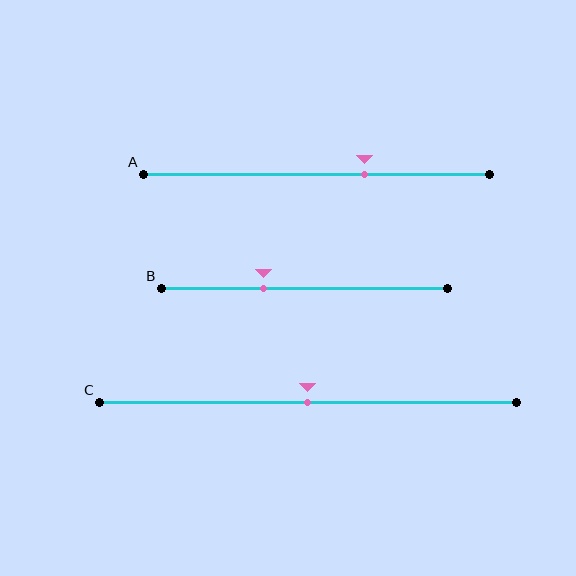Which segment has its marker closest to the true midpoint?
Segment C has its marker closest to the true midpoint.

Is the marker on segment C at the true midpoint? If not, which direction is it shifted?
Yes, the marker on segment C is at the true midpoint.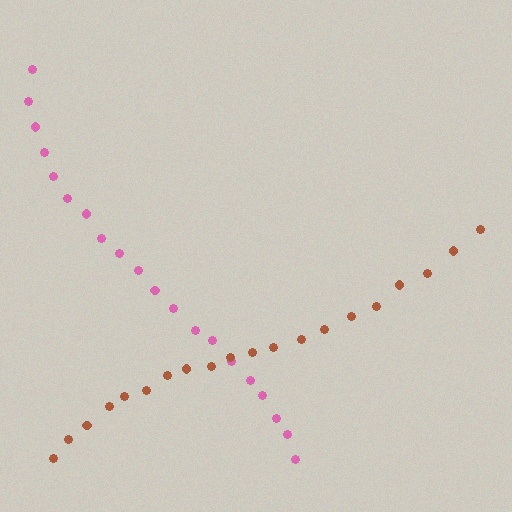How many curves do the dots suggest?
There are 2 distinct paths.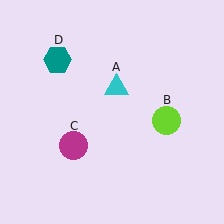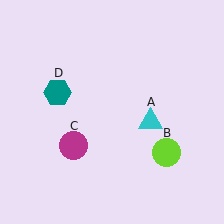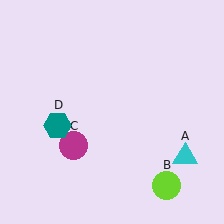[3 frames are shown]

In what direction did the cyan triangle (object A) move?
The cyan triangle (object A) moved down and to the right.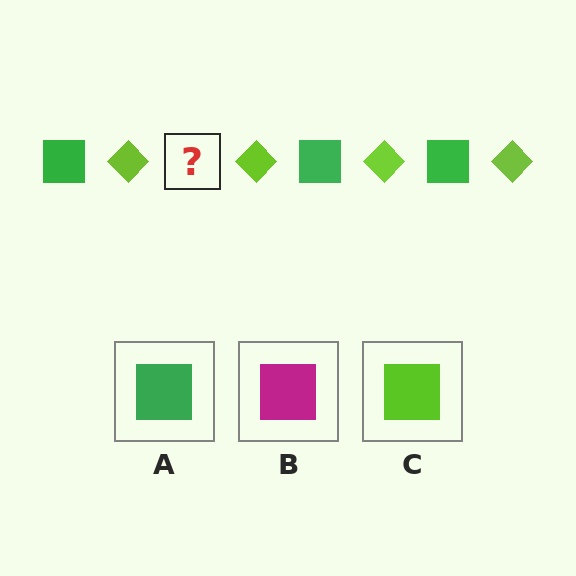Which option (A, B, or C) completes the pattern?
A.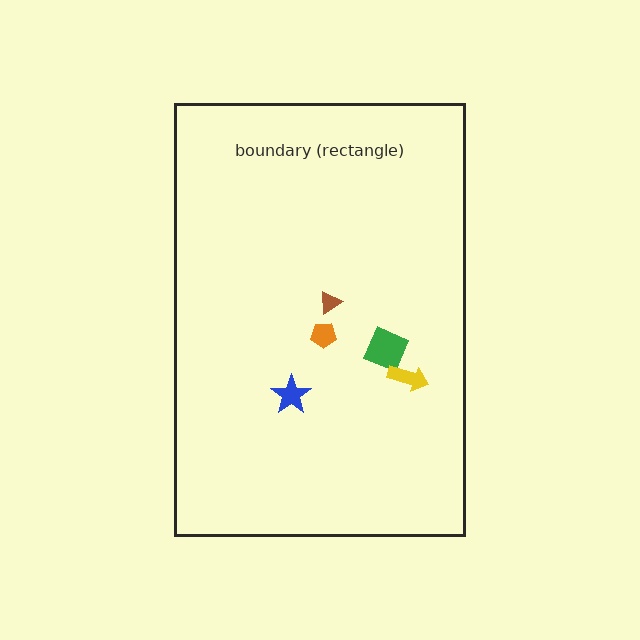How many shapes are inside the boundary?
5 inside, 0 outside.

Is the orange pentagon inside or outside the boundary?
Inside.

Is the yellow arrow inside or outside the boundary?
Inside.